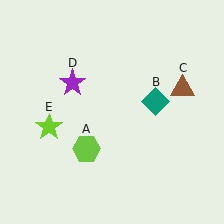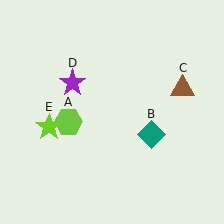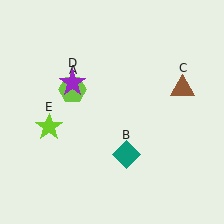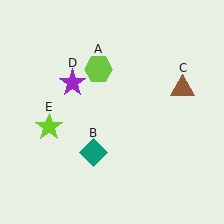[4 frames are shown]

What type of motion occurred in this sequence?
The lime hexagon (object A), teal diamond (object B) rotated clockwise around the center of the scene.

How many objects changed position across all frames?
2 objects changed position: lime hexagon (object A), teal diamond (object B).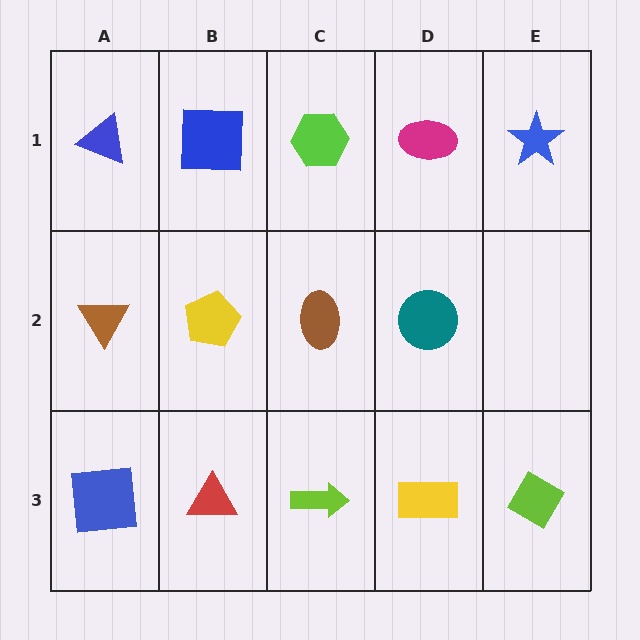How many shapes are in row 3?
5 shapes.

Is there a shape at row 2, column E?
No, that cell is empty.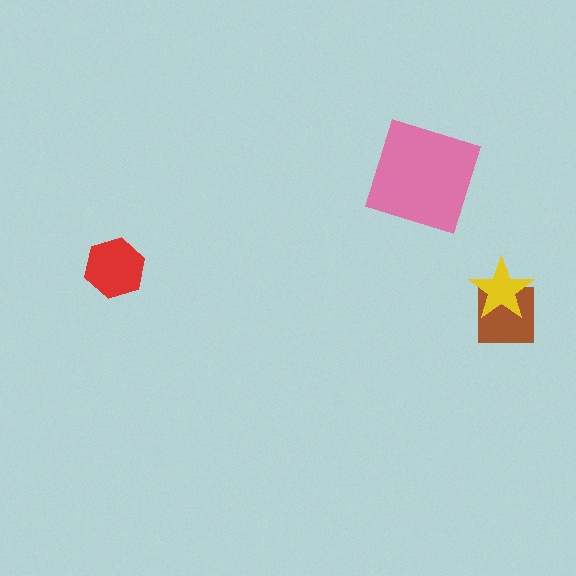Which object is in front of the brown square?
The yellow star is in front of the brown square.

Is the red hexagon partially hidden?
No, no other shape covers it.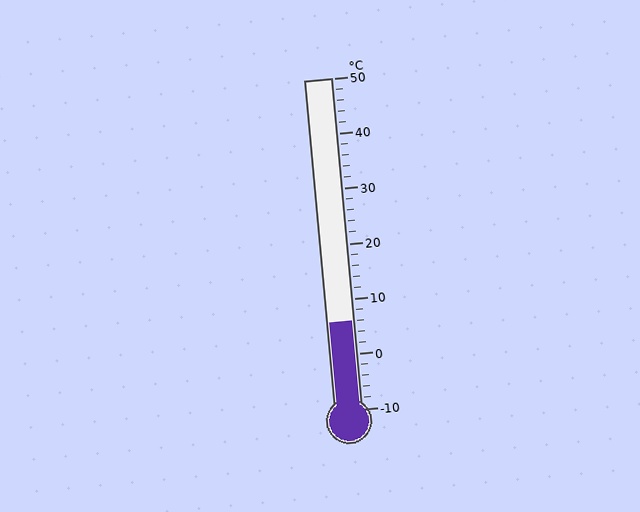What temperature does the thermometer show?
The thermometer shows approximately 6°C.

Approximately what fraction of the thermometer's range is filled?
The thermometer is filled to approximately 25% of its range.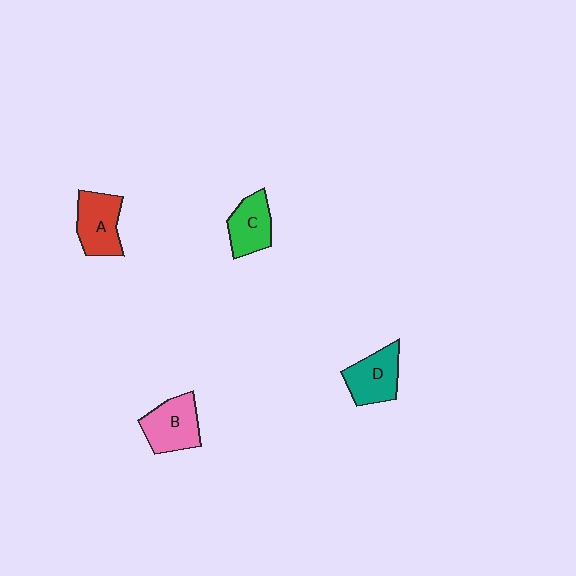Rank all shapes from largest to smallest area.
From largest to smallest: B (pink), A (red), D (teal), C (green).